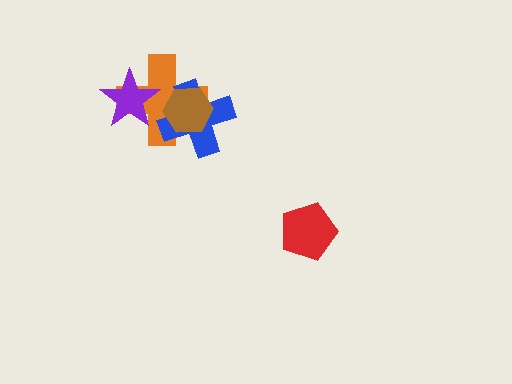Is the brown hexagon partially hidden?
No, no other shape covers it.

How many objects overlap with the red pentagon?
0 objects overlap with the red pentagon.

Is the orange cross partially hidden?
Yes, it is partially covered by another shape.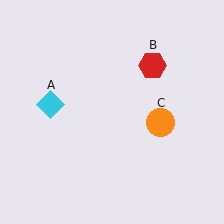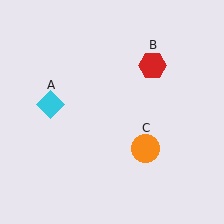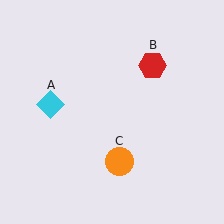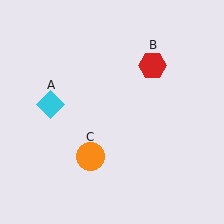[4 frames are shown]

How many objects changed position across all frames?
1 object changed position: orange circle (object C).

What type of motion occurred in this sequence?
The orange circle (object C) rotated clockwise around the center of the scene.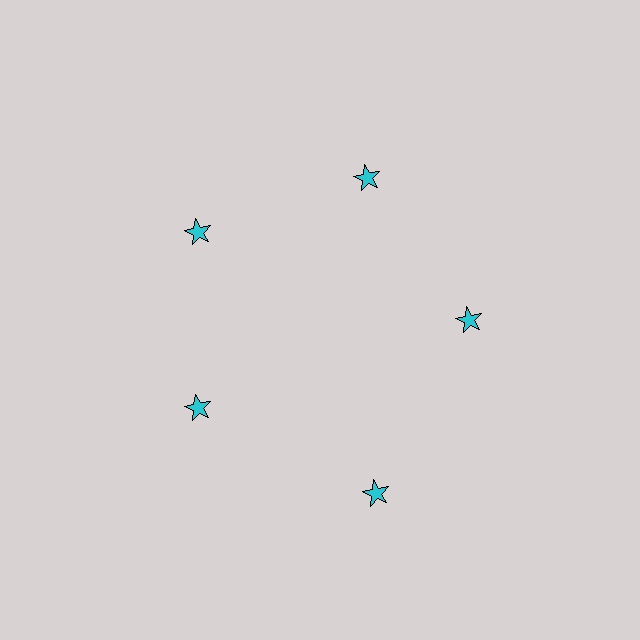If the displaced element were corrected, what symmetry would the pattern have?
It would have 5-fold rotational symmetry — the pattern would map onto itself every 72 degrees.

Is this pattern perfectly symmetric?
No. The 5 cyan stars are arranged in a ring, but one element near the 5 o'clock position is pushed outward from the center, breaking the 5-fold rotational symmetry.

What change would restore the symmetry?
The symmetry would be restored by moving it inward, back onto the ring so that all 5 stars sit at equal angles and equal distance from the center.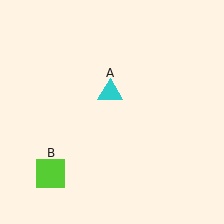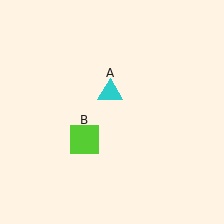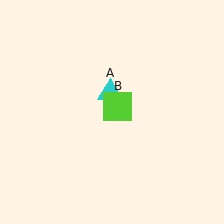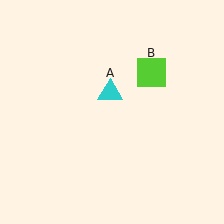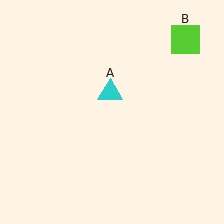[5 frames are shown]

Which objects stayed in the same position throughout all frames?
Cyan triangle (object A) remained stationary.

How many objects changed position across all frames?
1 object changed position: lime square (object B).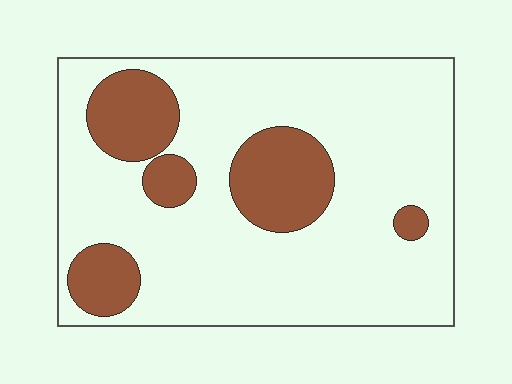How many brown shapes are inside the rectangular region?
5.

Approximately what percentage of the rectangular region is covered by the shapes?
Approximately 20%.